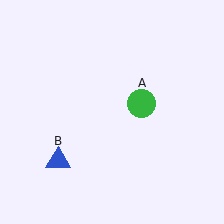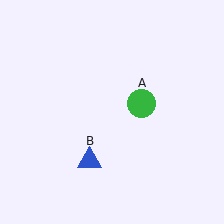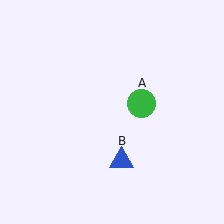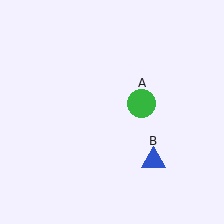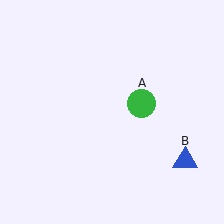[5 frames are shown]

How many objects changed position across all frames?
1 object changed position: blue triangle (object B).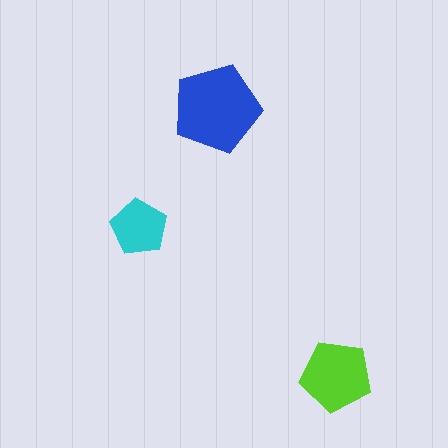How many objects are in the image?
There are 3 objects in the image.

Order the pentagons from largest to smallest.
the blue one, the lime one, the cyan one.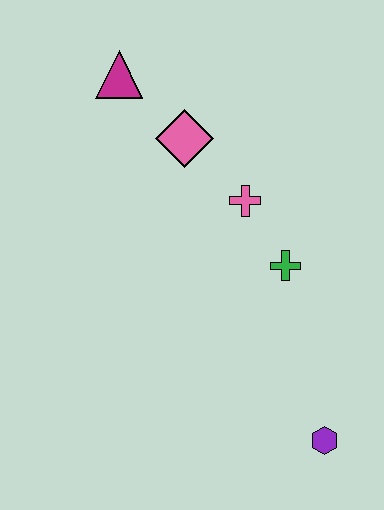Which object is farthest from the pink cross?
The purple hexagon is farthest from the pink cross.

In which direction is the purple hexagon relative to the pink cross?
The purple hexagon is below the pink cross.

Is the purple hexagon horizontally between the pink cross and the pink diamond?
No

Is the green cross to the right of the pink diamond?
Yes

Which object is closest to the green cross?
The pink cross is closest to the green cross.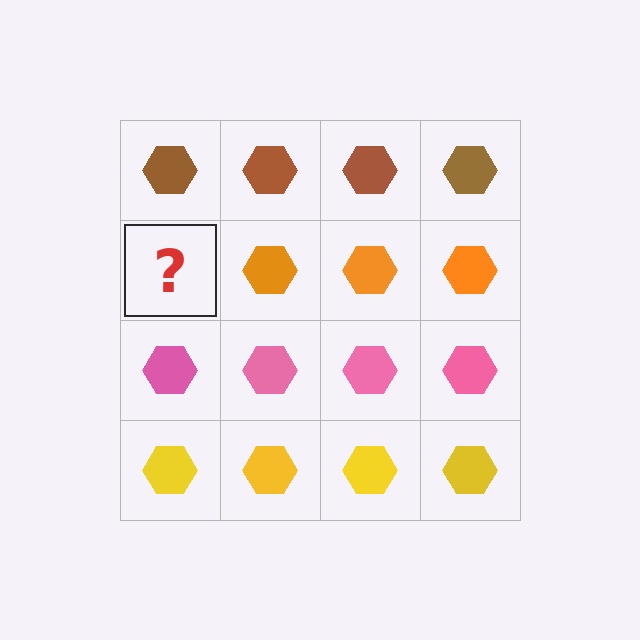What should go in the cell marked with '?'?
The missing cell should contain an orange hexagon.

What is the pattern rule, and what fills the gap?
The rule is that each row has a consistent color. The gap should be filled with an orange hexagon.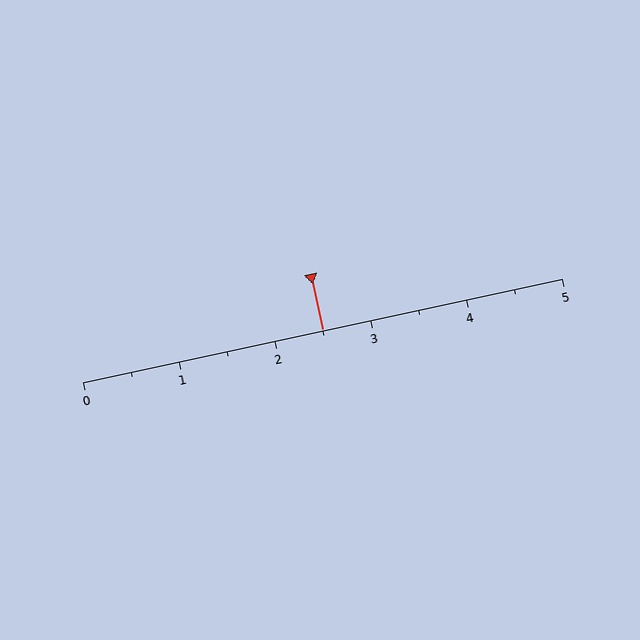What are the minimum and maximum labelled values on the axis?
The axis runs from 0 to 5.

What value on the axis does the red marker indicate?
The marker indicates approximately 2.5.